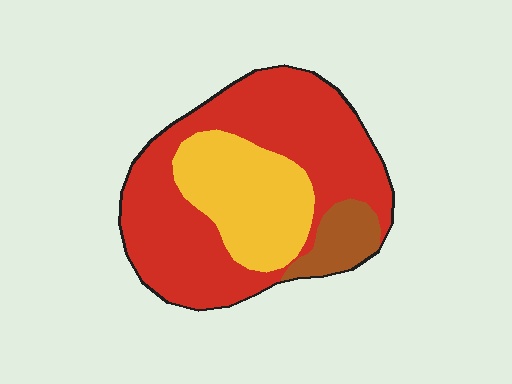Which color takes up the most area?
Red, at roughly 65%.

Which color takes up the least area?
Brown, at roughly 10%.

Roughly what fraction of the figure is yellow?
Yellow covers roughly 30% of the figure.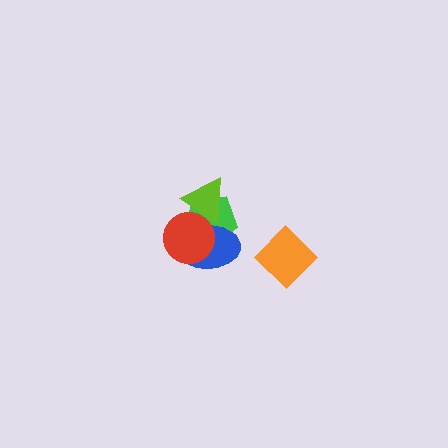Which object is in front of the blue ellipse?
The red circle is in front of the blue ellipse.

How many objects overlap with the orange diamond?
0 objects overlap with the orange diamond.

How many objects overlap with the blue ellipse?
3 objects overlap with the blue ellipse.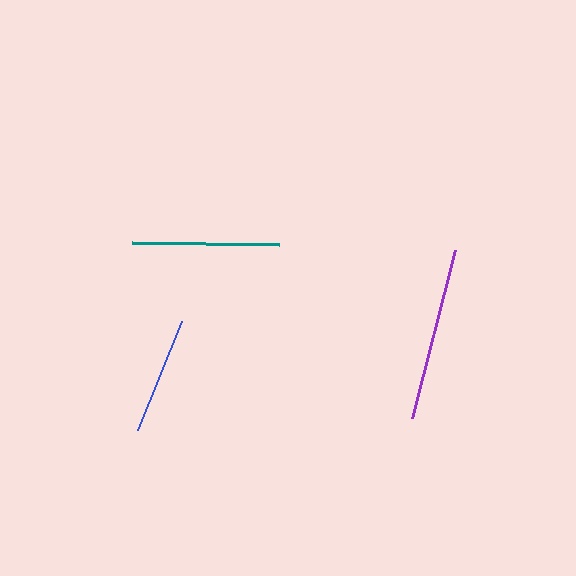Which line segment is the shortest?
The blue line is the shortest at approximately 117 pixels.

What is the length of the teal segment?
The teal segment is approximately 148 pixels long.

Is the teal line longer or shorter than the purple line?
The purple line is longer than the teal line.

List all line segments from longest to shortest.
From longest to shortest: purple, teal, blue.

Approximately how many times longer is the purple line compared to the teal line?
The purple line is approximately 1.2 times the length of the teal line.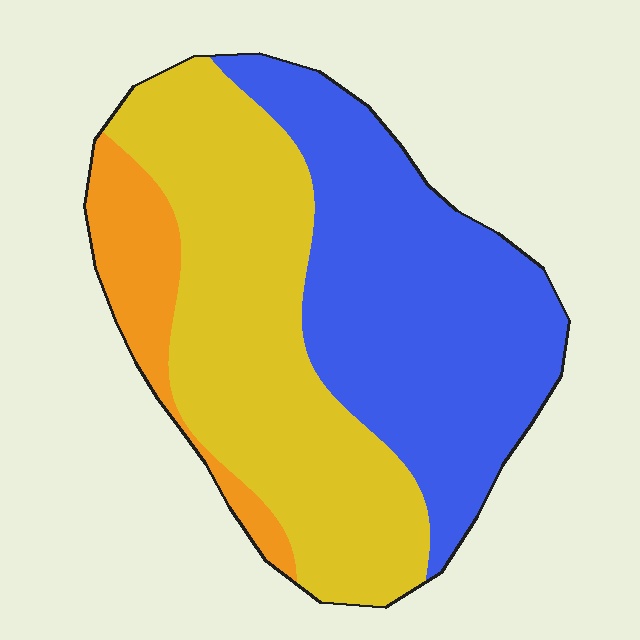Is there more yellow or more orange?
Yellow.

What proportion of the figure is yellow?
Yellow covers around 45% of the figure.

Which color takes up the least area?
Orange, at roughly 10%.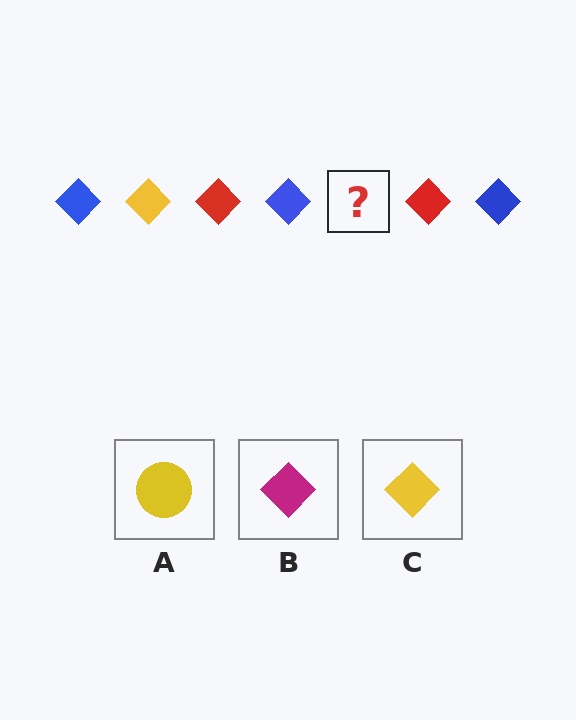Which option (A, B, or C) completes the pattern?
C.